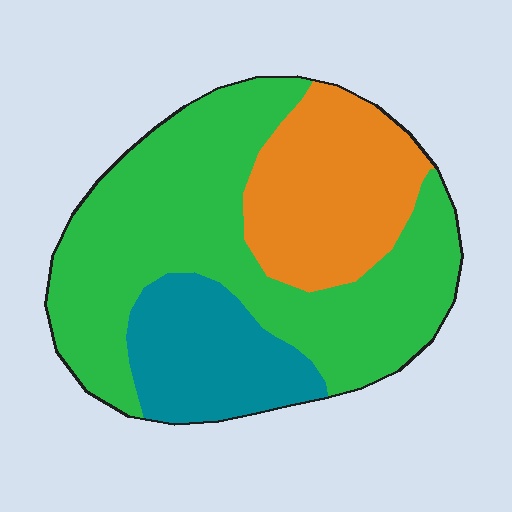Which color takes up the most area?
Green, at roughly 55%.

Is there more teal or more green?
Green.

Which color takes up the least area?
Teal, at roughly 20%.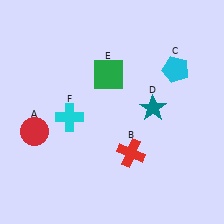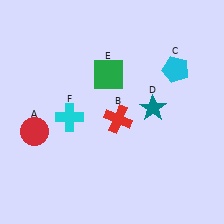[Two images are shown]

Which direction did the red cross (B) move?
The red cross (B) moved up.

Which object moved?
The red cross (B) moved up.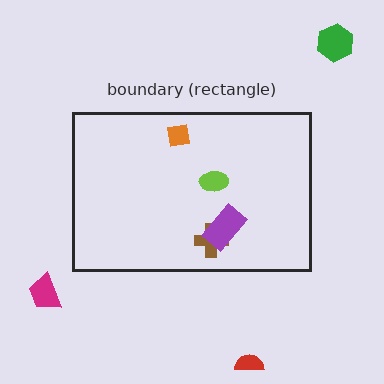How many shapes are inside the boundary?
4 inside, 3 outside.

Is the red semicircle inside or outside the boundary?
Outside.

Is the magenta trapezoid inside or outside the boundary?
Outside.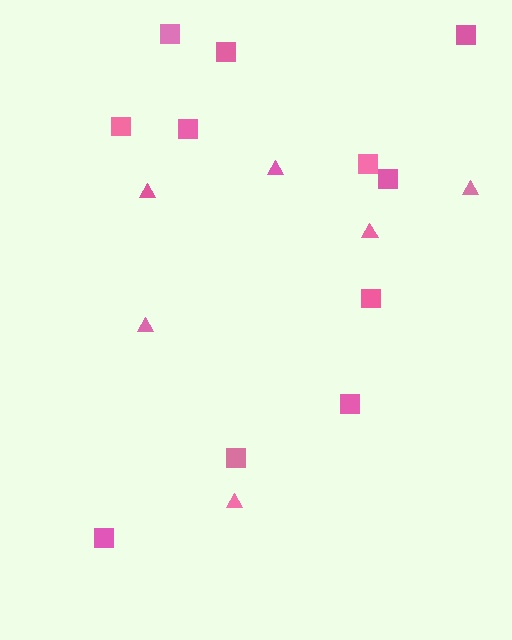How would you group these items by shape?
There are 2 groups: one group of triangles (6) and one group of squares (11).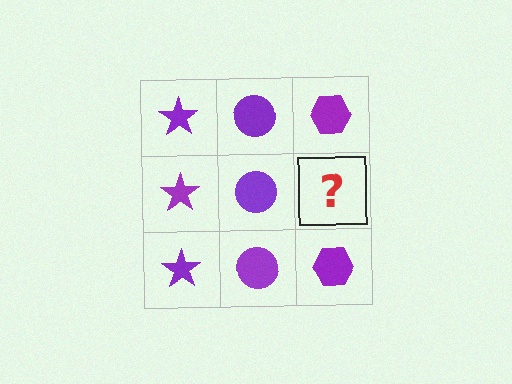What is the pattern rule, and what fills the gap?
The rule is that each column has a consistent shape. The gap should be filled with a purple hexagon.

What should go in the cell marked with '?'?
The missing cell should contain a purple hexagon.